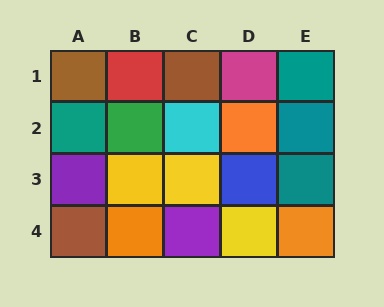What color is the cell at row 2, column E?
Teal.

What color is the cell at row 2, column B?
Green.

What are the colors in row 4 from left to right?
Brown, orange, purple, yellow, orange.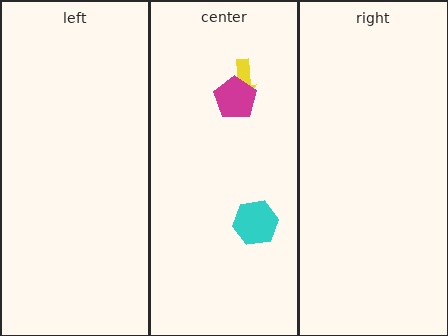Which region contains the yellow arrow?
The center region.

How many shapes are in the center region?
3.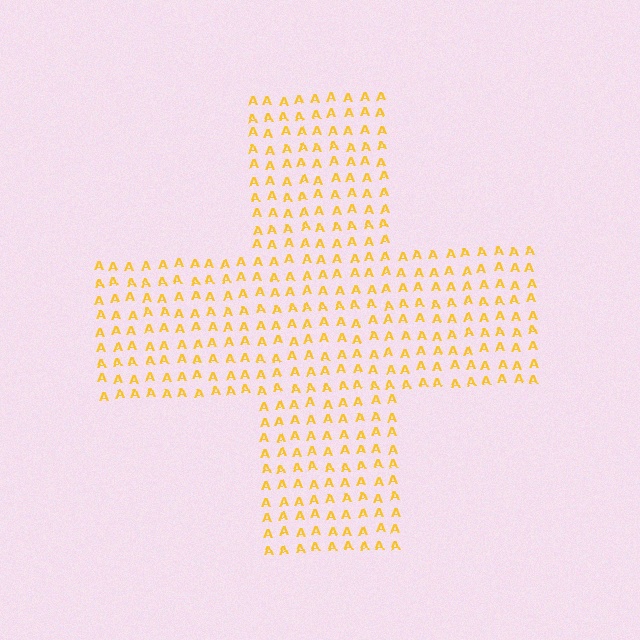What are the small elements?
The small elements are letter A's.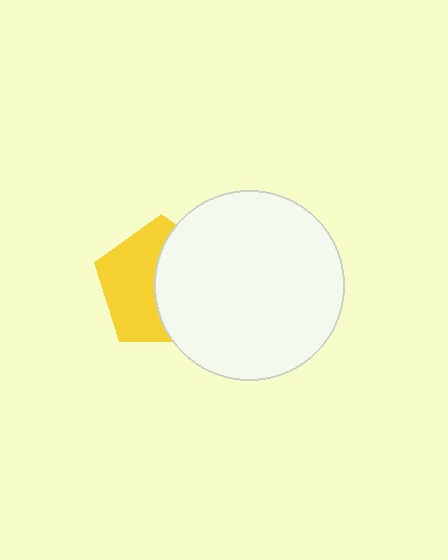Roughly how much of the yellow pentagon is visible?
About half of it is visible (roughly 50%).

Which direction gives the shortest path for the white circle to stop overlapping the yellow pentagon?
Moving right gives the shortest separation.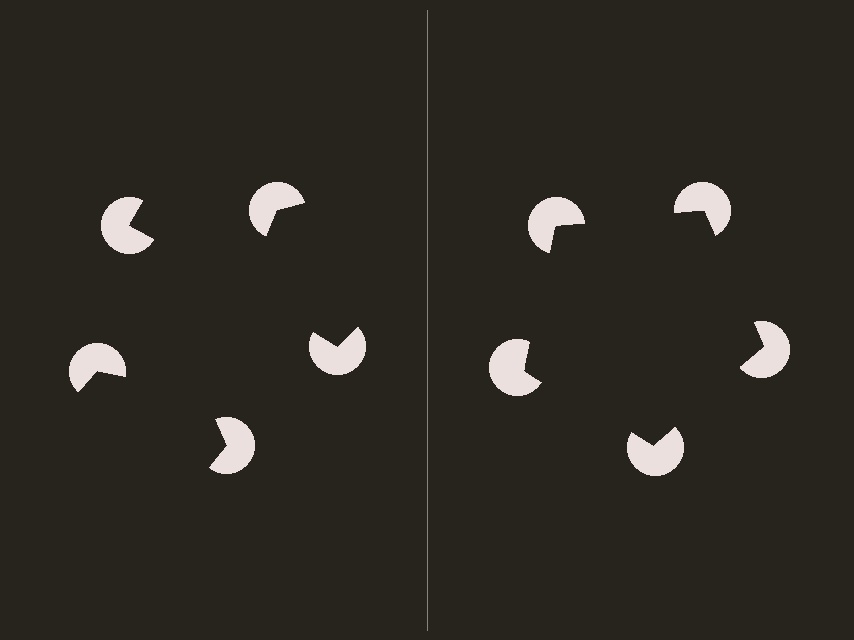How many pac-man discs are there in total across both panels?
10 — 5 on each side.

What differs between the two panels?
The pac-man discs are positioned identically on both sides; only the wedge orientations differ. On the right they align to a pentagon; on the left they are misaligned.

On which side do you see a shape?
An illusory pentagon appears on the right side. On the left side the wedge cuts are rotated, so no coherent shape forms.